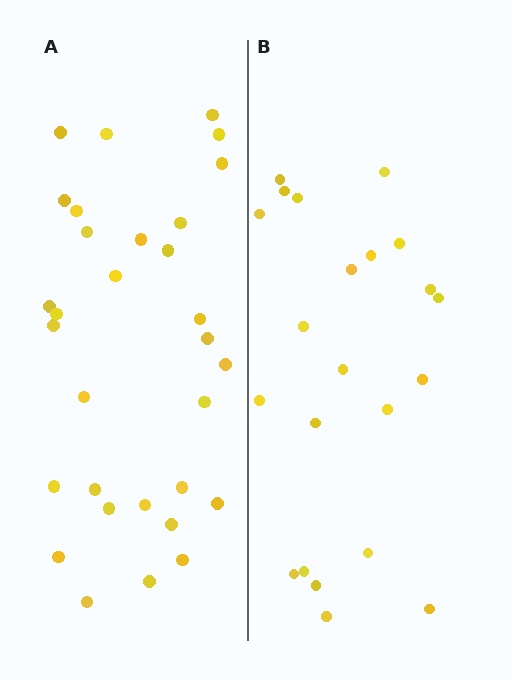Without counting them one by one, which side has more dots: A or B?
Region A (the left region) has more dots.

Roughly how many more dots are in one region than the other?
Region A has roughly 8 or so more dots than region B.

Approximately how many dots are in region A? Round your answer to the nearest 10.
About 30 dots. (The exact count is 31, which rounds to 30.)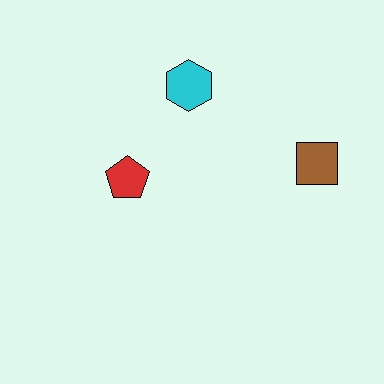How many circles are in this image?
There are no circles.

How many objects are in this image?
There are 3 objects.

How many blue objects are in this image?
There are no blue objects.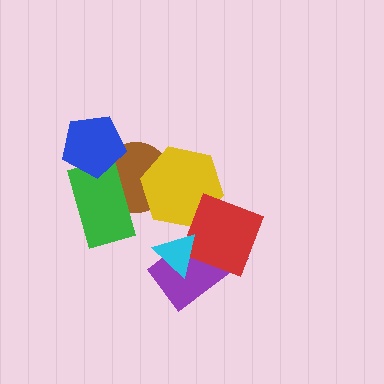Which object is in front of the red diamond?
The cyan triangle is in front of the red diamond.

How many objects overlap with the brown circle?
3 objects overlap with the brown circle.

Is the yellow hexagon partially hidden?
Yes, it is partially covered by another shape.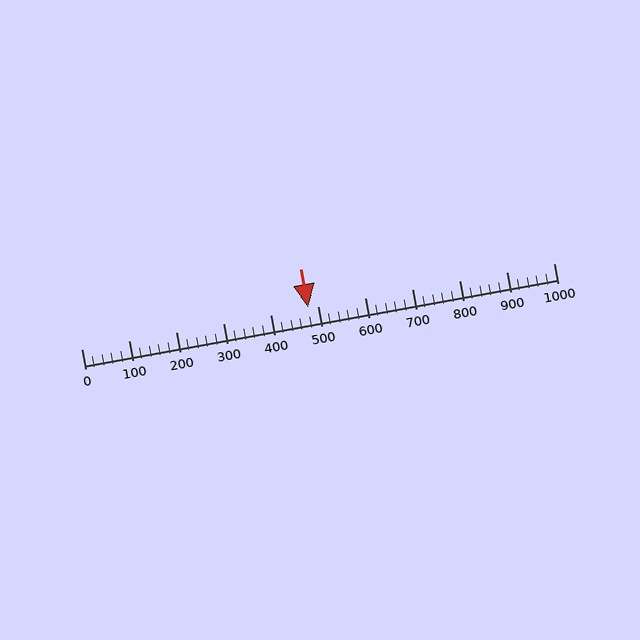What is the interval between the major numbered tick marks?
The major tick marks are spaced 100 units apart.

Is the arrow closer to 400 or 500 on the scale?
The arrow is closer to 500.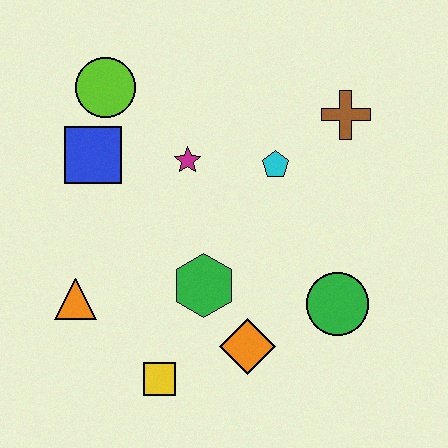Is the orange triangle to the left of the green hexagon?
Yes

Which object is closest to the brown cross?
The cyan pentagon is closest to the brown cross.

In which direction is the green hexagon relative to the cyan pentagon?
The green hexagon is below the cyan pentagon.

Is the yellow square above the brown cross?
No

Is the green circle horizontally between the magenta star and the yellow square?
No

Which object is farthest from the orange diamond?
The lime circle is farthest from the orange diamond.